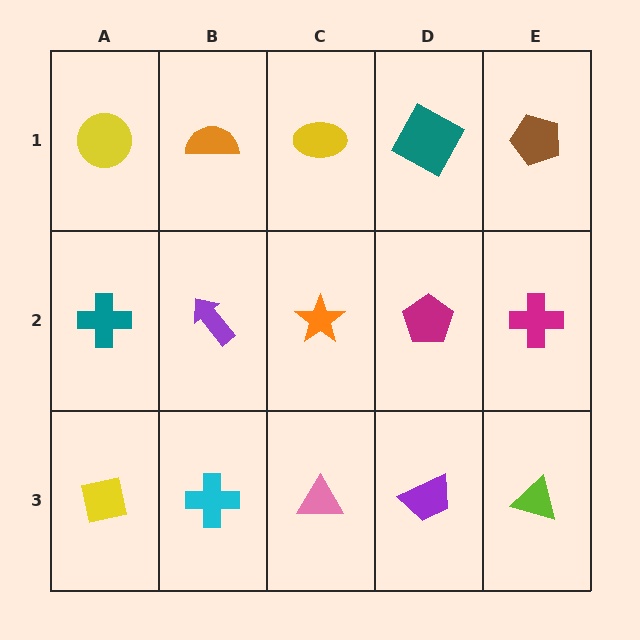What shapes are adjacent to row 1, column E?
A magenta cross (row 2, column E), a teal square (row 1, column D).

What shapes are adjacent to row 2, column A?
A yellow circle (row 1, column A), a yellow square (row 3, column A), a purple arrow (row 2, column B).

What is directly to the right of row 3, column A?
A cyan cross.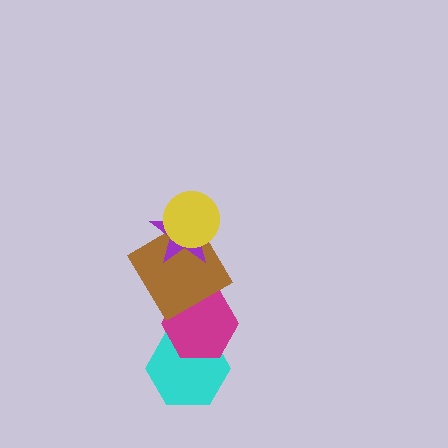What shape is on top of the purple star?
The yellow circle is on top of the purple star.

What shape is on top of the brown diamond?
The purple star is on top of the brown diamond.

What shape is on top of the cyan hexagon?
The magenta hexagon is on top of the cyan hexagon.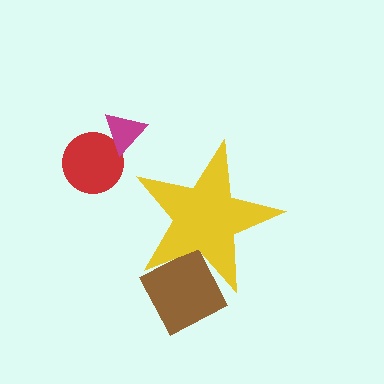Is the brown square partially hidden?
Yes, the brown square is partially hidden behind the yellow star.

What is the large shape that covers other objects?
A yellow star.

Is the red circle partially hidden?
No, the red circle is fully visible.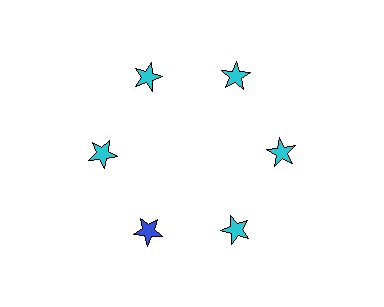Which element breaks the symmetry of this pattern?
The blue star at roughly the 7 o'clock position breaks the symmetry. All other shapes are cyan stars.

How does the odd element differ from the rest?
It has a different color: blue instead of cyan.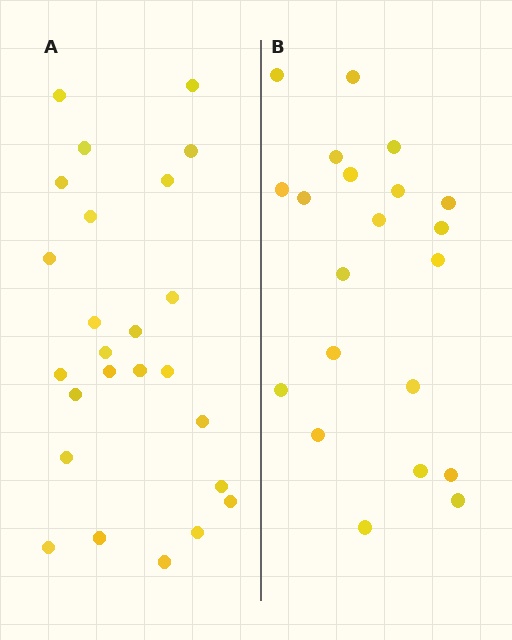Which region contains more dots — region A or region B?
Region A (the left region) has more dots.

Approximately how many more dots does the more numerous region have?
Region A has about 4 more dots than region B.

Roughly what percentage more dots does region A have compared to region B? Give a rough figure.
About 20% more.